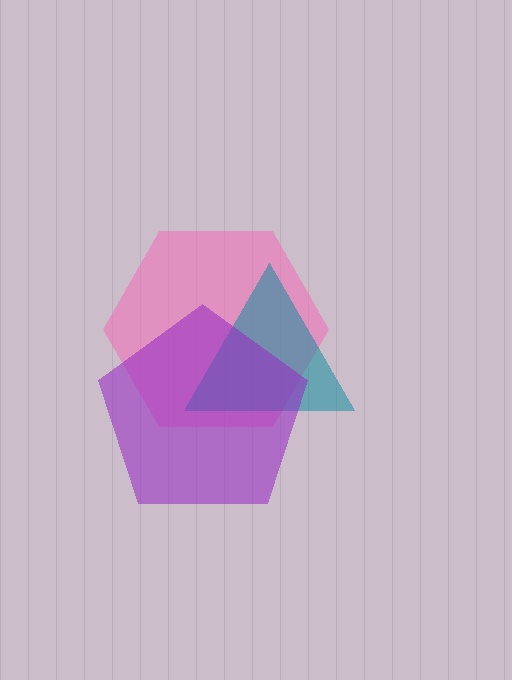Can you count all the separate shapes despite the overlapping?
Yes, there are 3 separate shapes.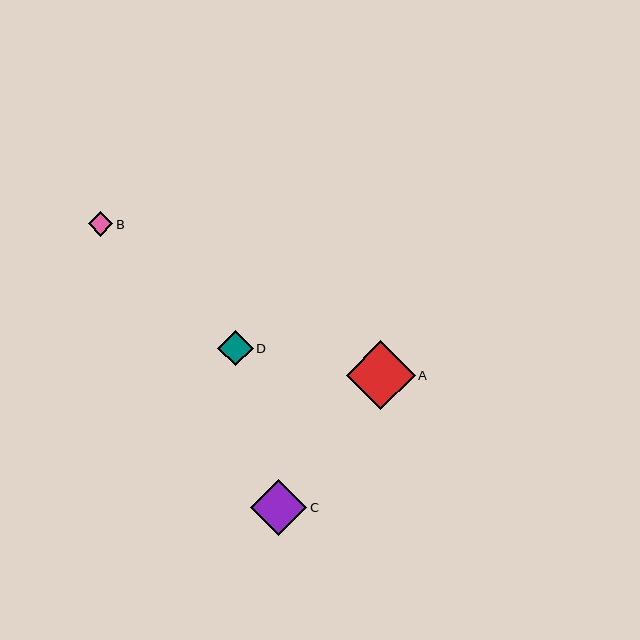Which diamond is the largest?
Diamond A is the largest with a size of approximately 69 pixels.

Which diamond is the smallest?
Diamond B is the smallest with a size of approximately 24 pixels.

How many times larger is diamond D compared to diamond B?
Diamond D is approximately 1.5 times the size of diamond B.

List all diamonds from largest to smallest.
From largest to smallest: A, C, D, B.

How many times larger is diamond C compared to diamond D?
Diamond C is approximately 1.6 times the size of diamond D.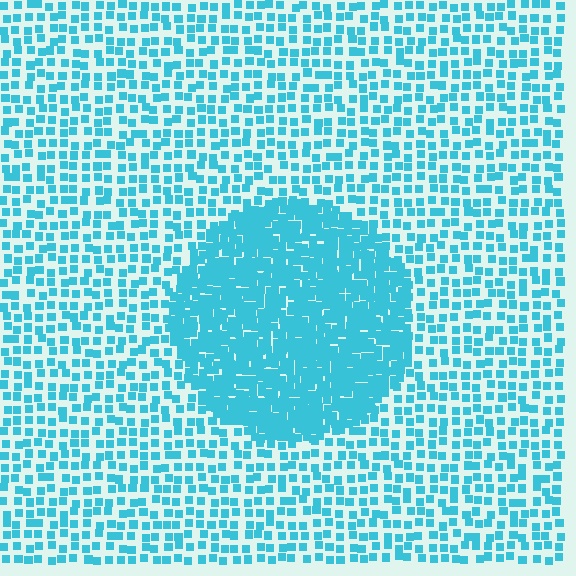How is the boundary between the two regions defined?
The boundary is defined by a change in element density (approximately 2.5x ratio). All elements are the same color, size, and shape.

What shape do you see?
I see a circle.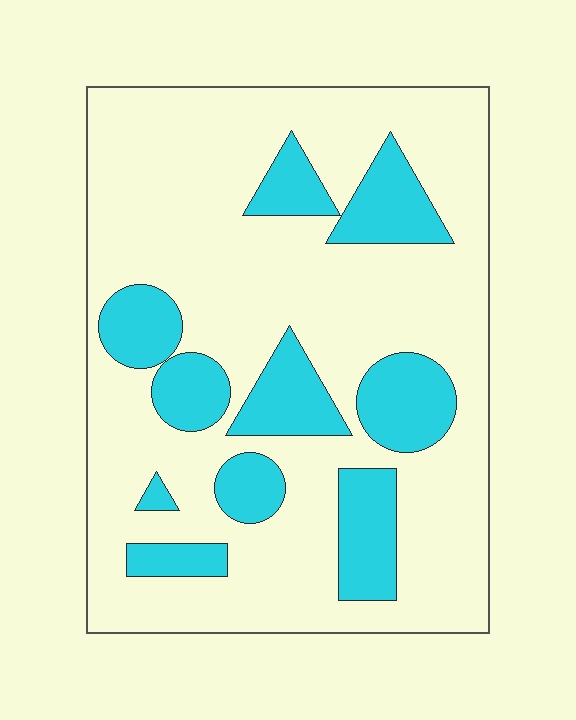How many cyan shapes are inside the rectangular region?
10.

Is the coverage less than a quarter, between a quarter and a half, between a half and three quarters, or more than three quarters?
Less than a quarter.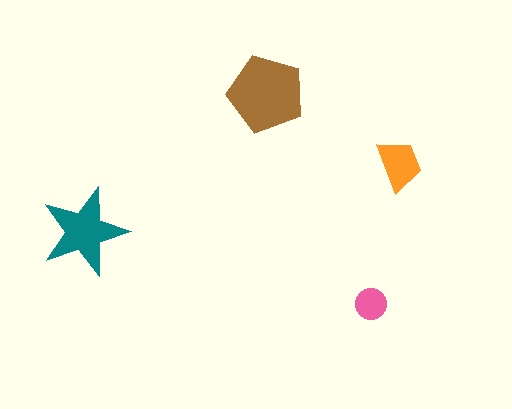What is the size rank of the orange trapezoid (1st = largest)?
3rd.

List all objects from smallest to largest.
The pink circle, the orange trapezoid, the teal star, the brown pentagon.